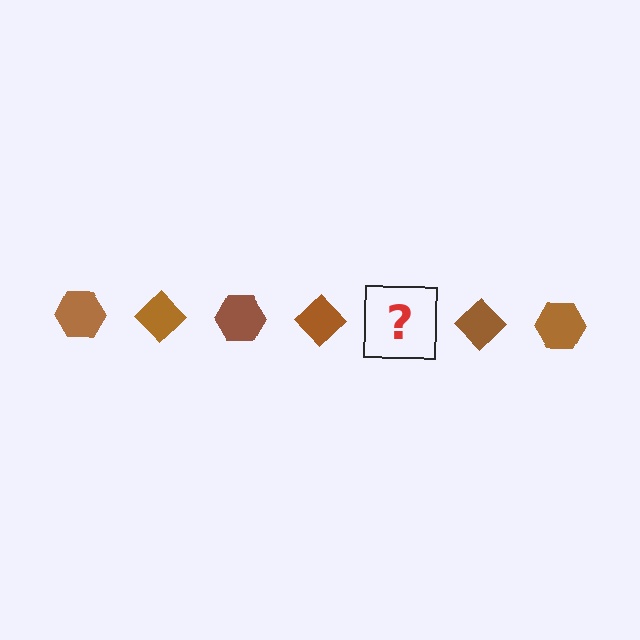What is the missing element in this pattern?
The missing element is a brown hexagon.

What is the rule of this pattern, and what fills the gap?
The rule is that the pattern cycles through hexagon, diamond shapes in brown. The gap should be filled with a brown hexagon.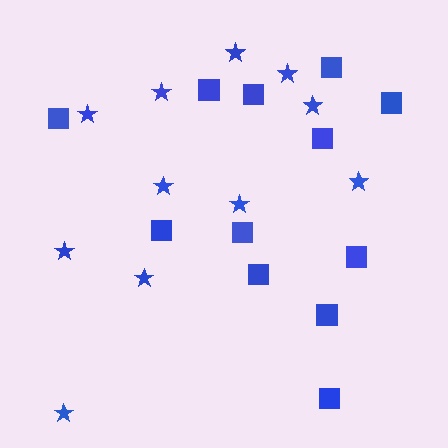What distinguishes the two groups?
There are 2 groups: one group of squares (12) and one group of stars (11).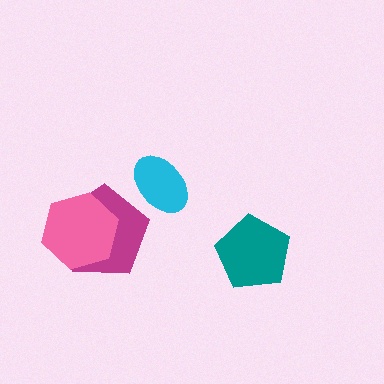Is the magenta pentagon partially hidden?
Yes, it is partially covered by another shape.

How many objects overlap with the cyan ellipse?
0 objects overlap with the cyan ellipse.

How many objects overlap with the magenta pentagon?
1 object overlaps with the magenta pentagon.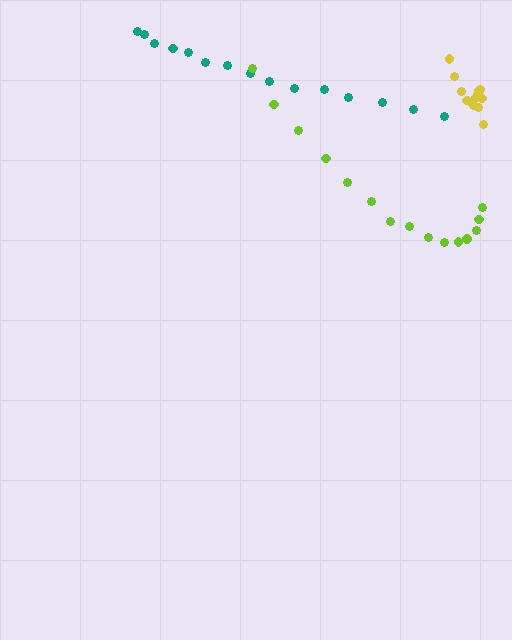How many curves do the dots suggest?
There are 3 distinct paths.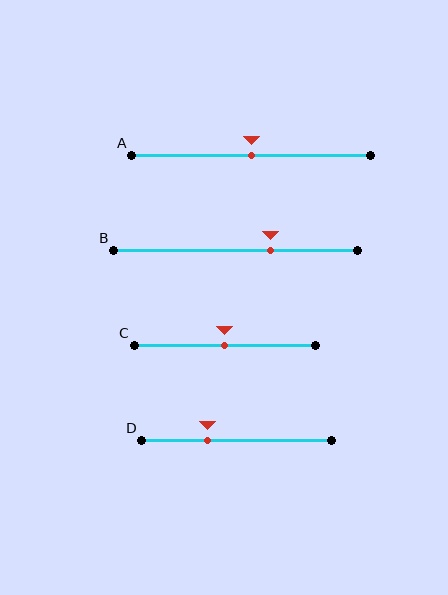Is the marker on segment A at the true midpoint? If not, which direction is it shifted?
Yes, the marker on segment A is at the true midpoint.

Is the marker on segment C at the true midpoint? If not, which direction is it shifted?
Yes, the marker on segment C is at the true midpoint.